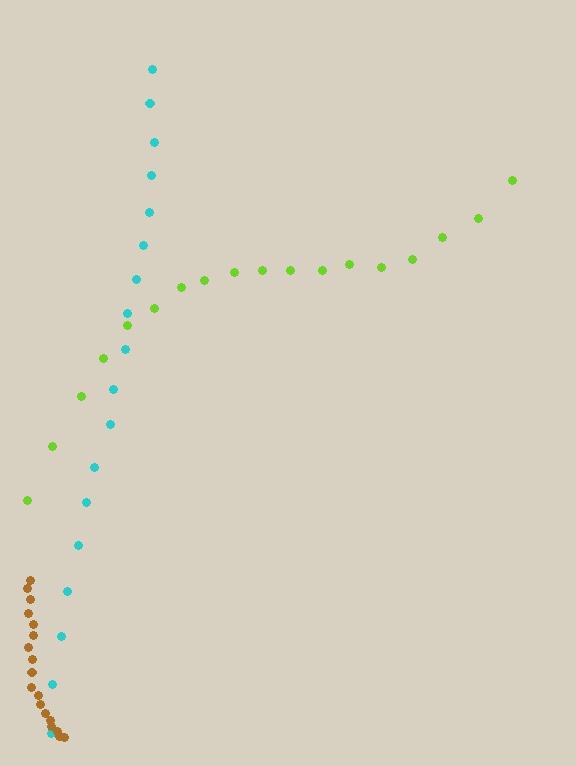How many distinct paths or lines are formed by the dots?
There are 3 distinct paths.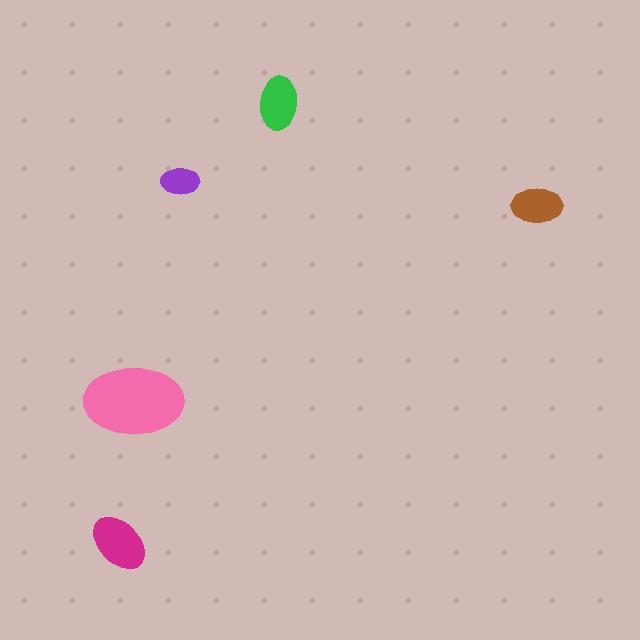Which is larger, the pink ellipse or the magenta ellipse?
The pink one.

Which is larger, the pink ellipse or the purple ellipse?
The pink one.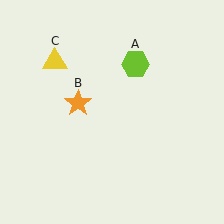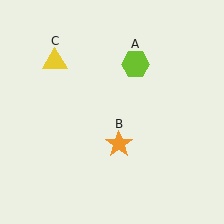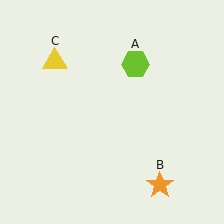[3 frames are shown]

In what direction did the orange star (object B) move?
The orange star (object B) moved down and to the right.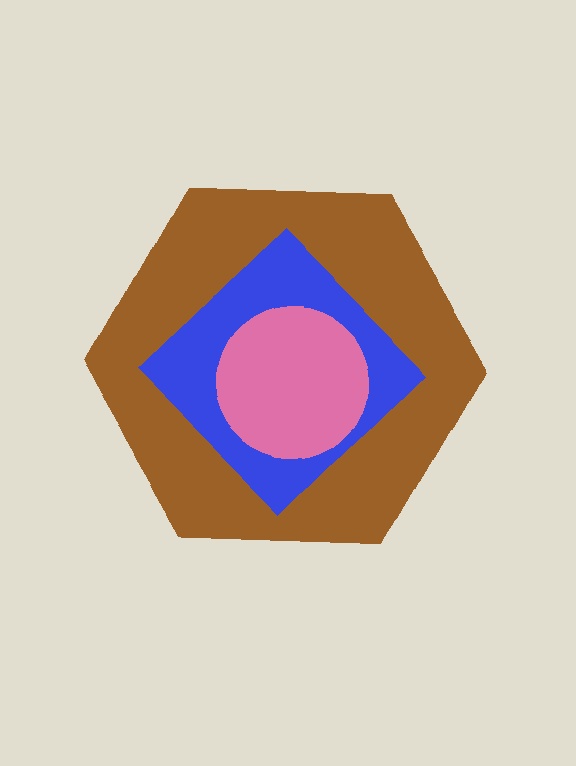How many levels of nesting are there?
3.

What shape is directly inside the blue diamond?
The pink circle.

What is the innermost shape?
The pink circle.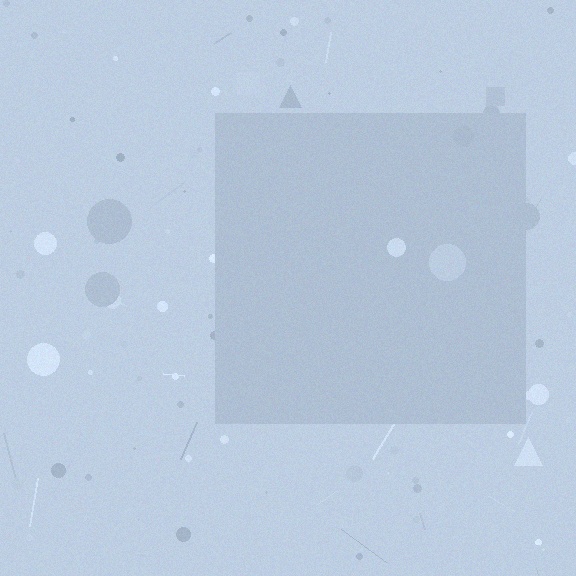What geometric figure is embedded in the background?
A square is embedded in the background.